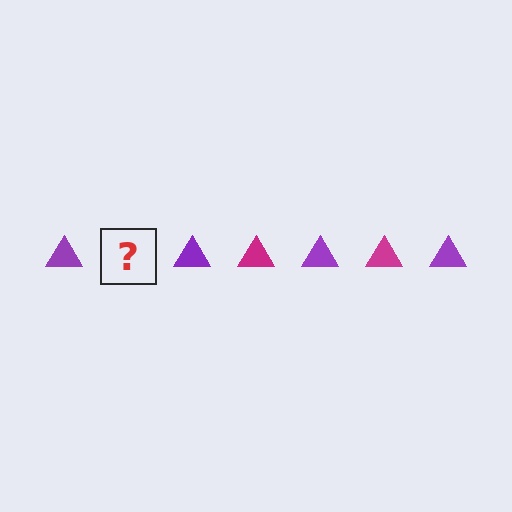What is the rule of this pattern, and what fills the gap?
The rule is that the pattern cycles through purple, magenta triangles. The gap should be filled with a magenta triangle.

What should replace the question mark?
The question mark should be replaced with a magenta triangle.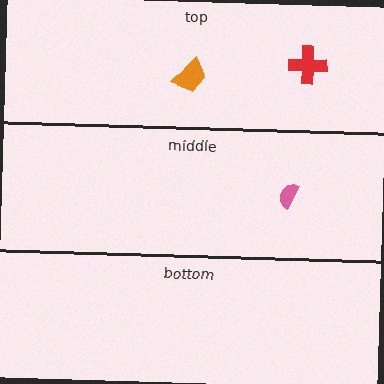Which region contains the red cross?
The top region.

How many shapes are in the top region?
2.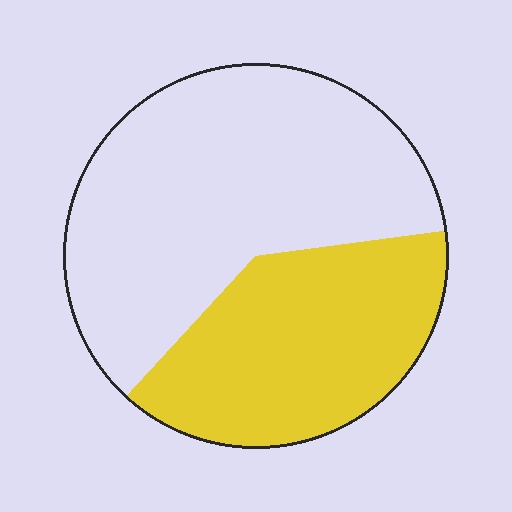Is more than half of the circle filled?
No.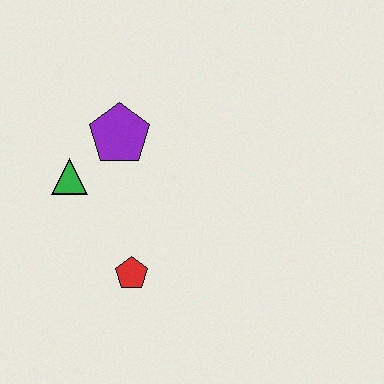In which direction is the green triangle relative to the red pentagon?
The green triangle is above the red pentagon.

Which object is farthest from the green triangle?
The red pentagon is farthest from the green triangle.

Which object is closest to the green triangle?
The purple pentagon is closest to the green triangle.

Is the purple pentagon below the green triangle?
No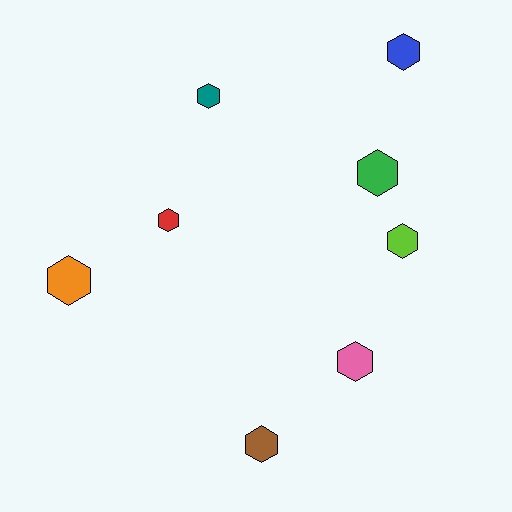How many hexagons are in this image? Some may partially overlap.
There are 8 hexagons.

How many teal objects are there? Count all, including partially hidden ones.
There is 1 teal object.